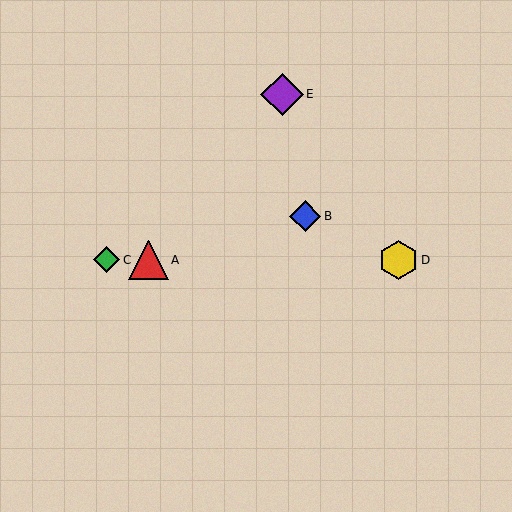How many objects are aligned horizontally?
3 objects (A, C, D) are aligned horizontally.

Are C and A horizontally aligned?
Yes, both are at y≈260.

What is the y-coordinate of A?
Object A is at y≈260.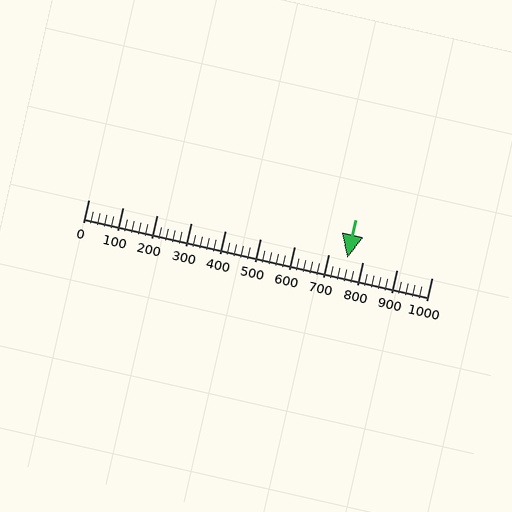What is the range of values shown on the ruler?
The ruler shows values from 0 to 1000.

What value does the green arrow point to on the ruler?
The green arrow points to approximately 754.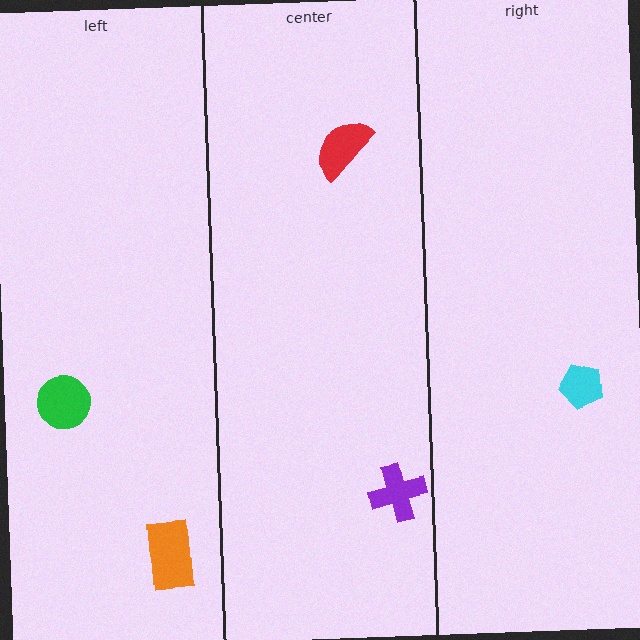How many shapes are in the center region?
2.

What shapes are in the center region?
The red semicircle, the purple cross.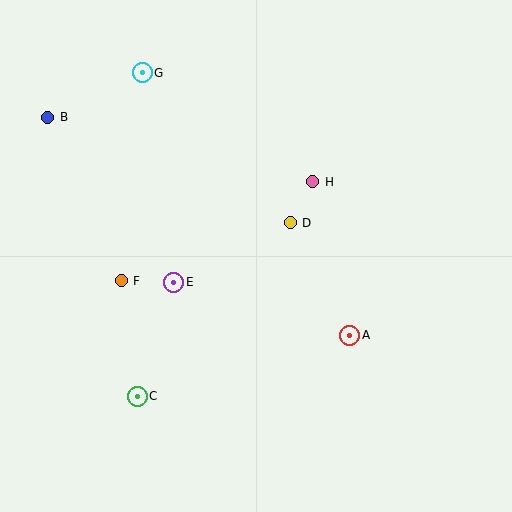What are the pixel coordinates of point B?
Point B is at (48, 117).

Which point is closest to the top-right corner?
Point H is closest to the top-right corner.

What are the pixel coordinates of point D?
Point D is at (290, 223).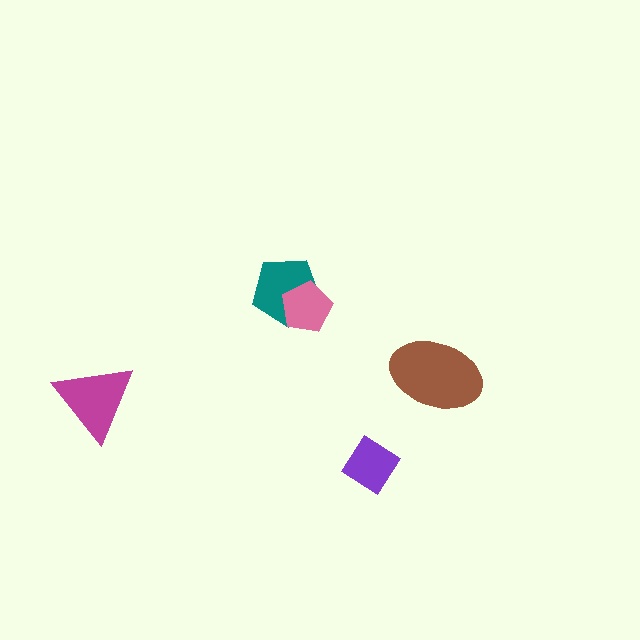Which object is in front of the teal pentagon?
The pink pentagon is in front of the teal pentagon.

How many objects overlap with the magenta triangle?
0 objects overlap with the magenta triangle.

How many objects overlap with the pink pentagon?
1 object overlaps with the pink pentagon.